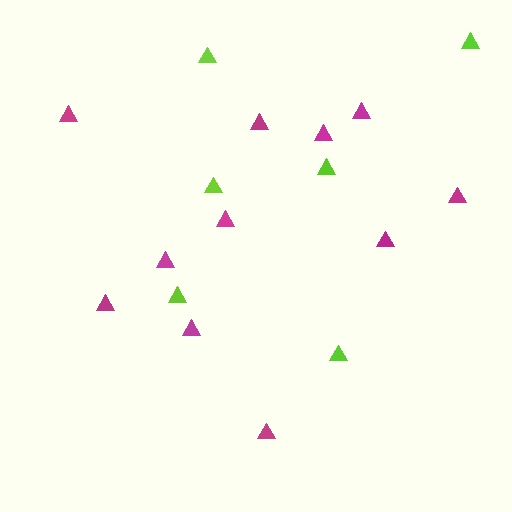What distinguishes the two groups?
There are 2 groups: one group of magenta triangles (11) and one group of lime triangles (6).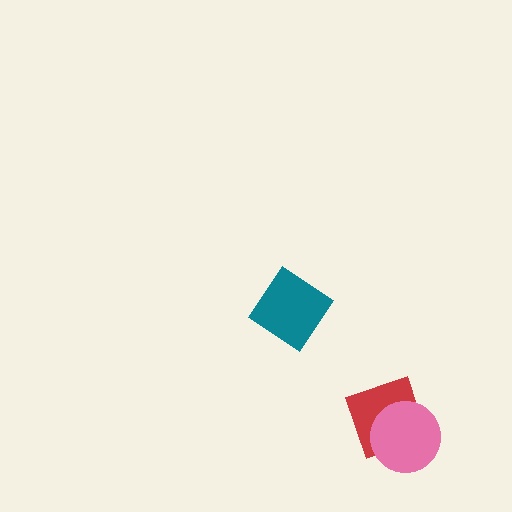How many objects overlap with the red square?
1 object overlaps with the red square.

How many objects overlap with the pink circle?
1 object overlaps with the pink circle.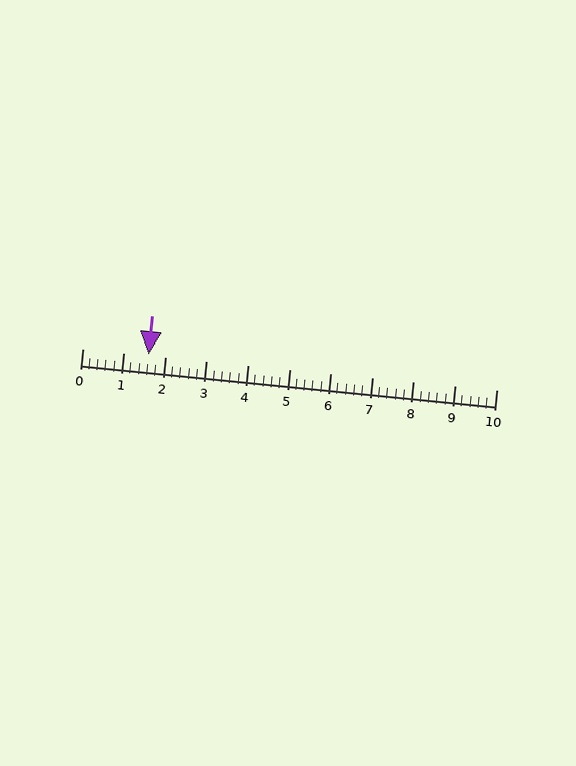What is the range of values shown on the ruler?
The ruler shows values from 0 to 10.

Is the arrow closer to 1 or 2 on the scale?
The arrow is closer to 2.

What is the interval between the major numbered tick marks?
The major tick marks are spaced 1 units apart.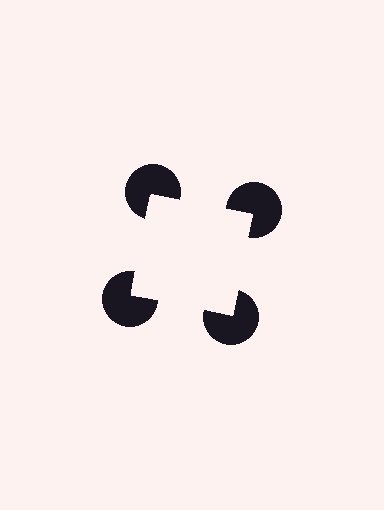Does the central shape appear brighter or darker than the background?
It typically appears slightly brighter than the background, even though no actual brightness change is drawn.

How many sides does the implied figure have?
4 sides.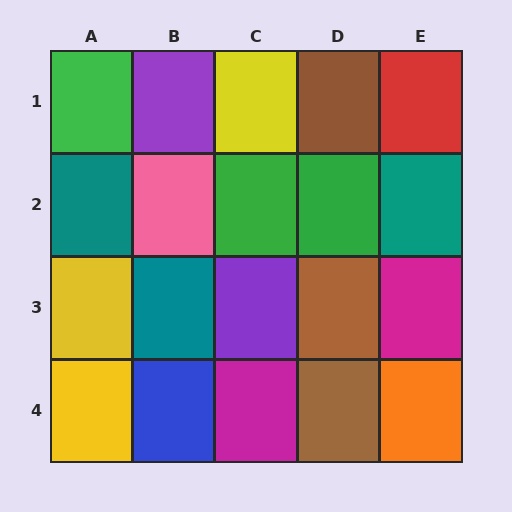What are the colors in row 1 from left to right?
Green, purple, yellow, brown, red.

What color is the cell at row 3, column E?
Magenta.